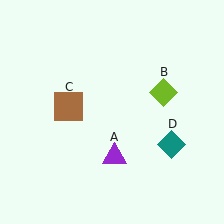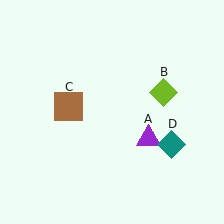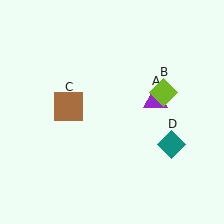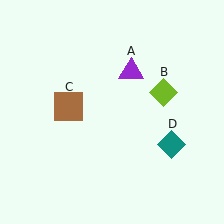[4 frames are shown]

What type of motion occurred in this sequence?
The purple triangle (object A) rotated counterclockwise around the center of the scene.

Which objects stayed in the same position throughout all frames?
Lime diamond (object B) and brown square (object C) and teal diamond (object D) remained stationary.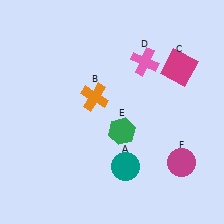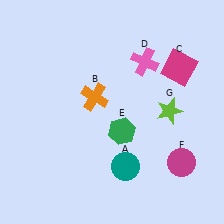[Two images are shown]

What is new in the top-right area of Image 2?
A lime star (G) was added in the top-right area of Image 2.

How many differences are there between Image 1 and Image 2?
There is 1 difference between the two images.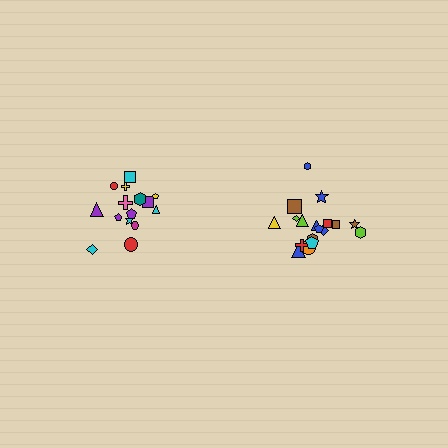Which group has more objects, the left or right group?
The right group.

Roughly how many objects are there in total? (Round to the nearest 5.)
Roughly 35 objects in total.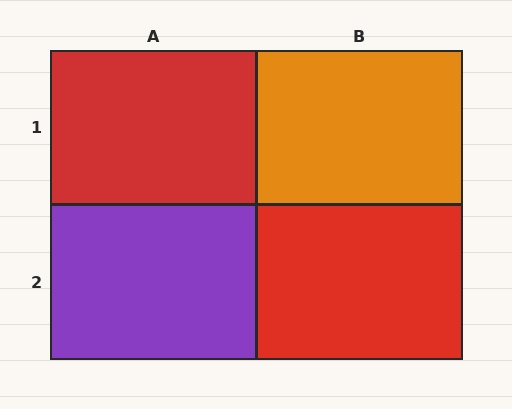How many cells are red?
2 cells are red.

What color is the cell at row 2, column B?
Red.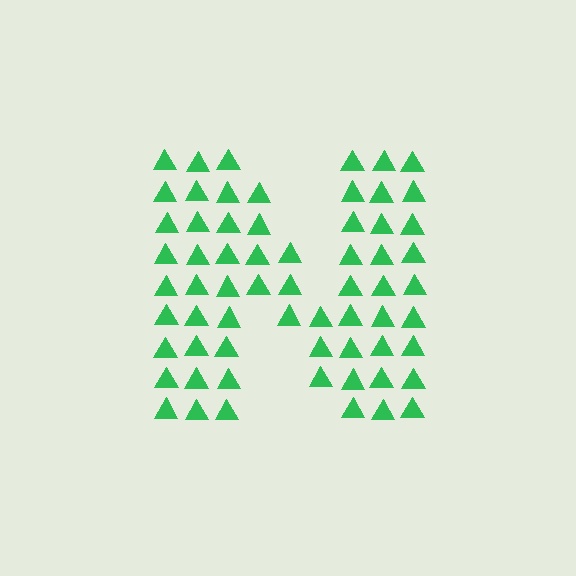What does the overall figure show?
The overall figure shows the letter N.